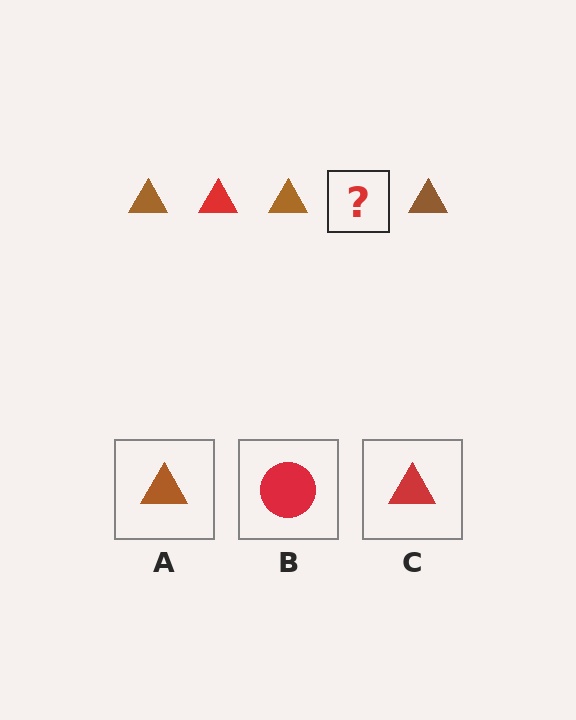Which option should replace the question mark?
Option C.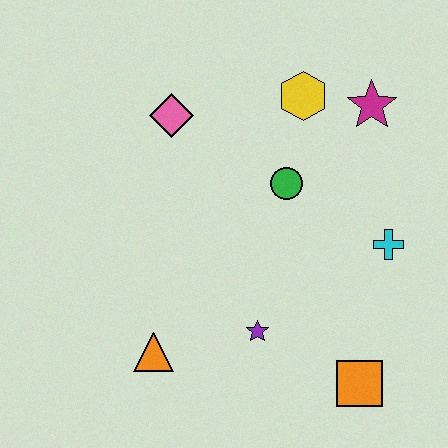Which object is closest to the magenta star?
The yellow hexagon is closest to the magenta star.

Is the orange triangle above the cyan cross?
No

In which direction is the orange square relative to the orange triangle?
The orange square is to the right of the orange triangle.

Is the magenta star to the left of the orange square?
No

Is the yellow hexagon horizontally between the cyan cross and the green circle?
Yes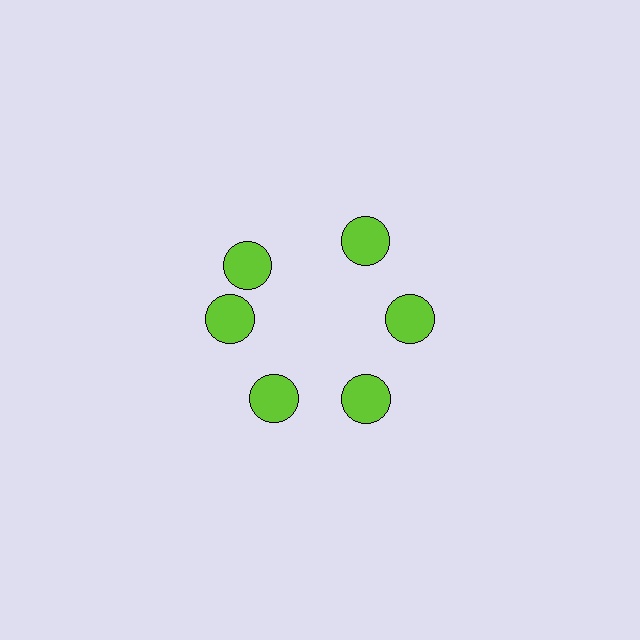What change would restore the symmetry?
The symmetry would be restored by rotating it back into even spacing with its neighbors so that all 6 circles sit at equal angles and equal distance from the center.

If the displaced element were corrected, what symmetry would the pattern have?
It would have 6-fold rotational symmetry — the pattern would map onto itself every 60 degrees.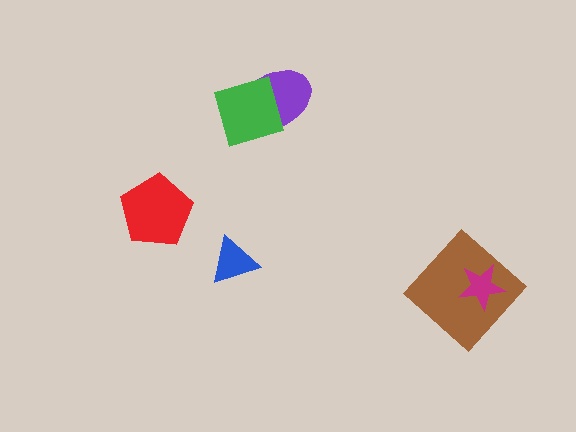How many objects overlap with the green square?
1 object overlaps with the green square.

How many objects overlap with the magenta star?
1 object overlaps with the magenta star.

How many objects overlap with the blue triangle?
0 objects overlap with the blue triangle.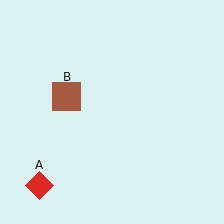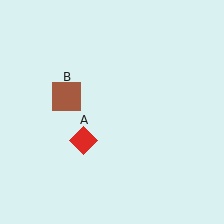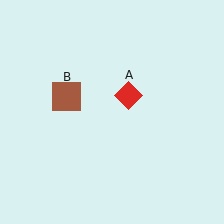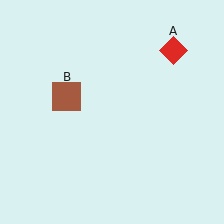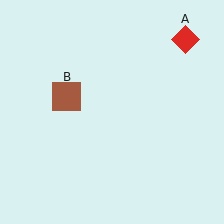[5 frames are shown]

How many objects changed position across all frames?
1 object changed position: red diamond (object A).